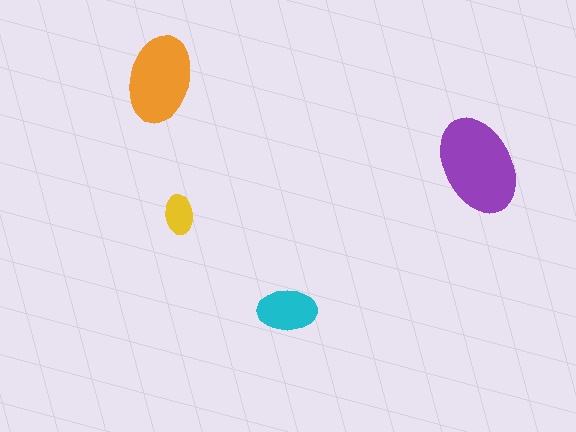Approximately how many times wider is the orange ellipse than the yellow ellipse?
About 2 times wider.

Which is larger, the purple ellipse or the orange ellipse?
The purple one.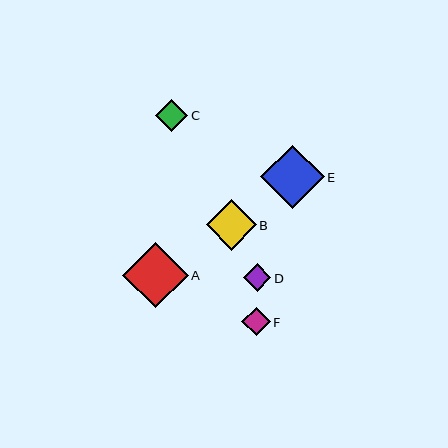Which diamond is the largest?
Diamond A is the largest with a size of approximately 65 pixels.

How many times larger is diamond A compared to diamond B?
Diamond A is approximately 1.3 times the size of diamond B.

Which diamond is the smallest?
Diamond D is the smallest with a size of approximately 27 pixels.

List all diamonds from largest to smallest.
From largest to smallest: A, E, B, C, F, D.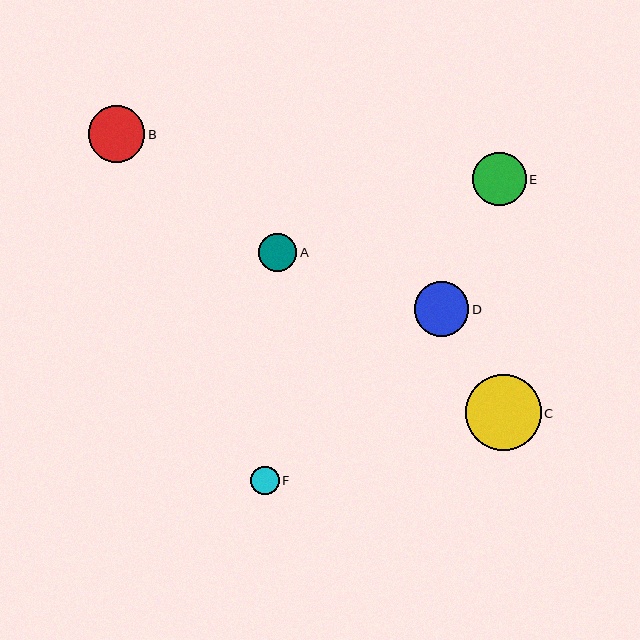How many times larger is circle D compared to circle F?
Circle D is approximately 1.9 times the size of circle F.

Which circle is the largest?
Circle C is the largest with a size of approximately 76 pixels.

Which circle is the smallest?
Circle F is the smallest with a size of approximately 28 pixels.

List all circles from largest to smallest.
From largest to smallest: C, B, D, E, A, F.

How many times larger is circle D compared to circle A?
Circle D is approximately 1.4 times the size of circle A.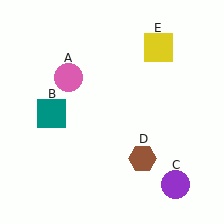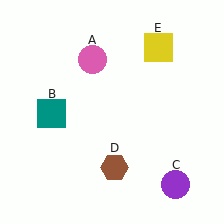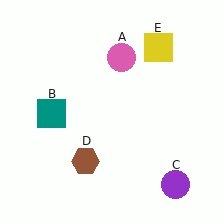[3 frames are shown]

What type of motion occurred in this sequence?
The pink circle (object A), brown hexagon (object D) rotated clockwise around the center of the scene.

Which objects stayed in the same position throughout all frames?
Teal square (object B) and purple circle (object C) and yellow square (object E) remained stationary.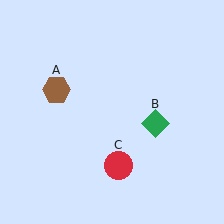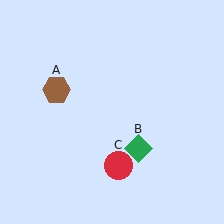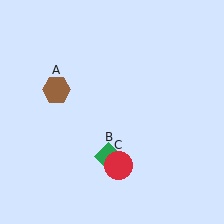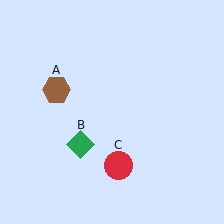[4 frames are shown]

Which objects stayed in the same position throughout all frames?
Brown hexagon (object A) and red circle (object C) remained stationary.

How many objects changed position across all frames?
1 object changed position: green diamond (object B).